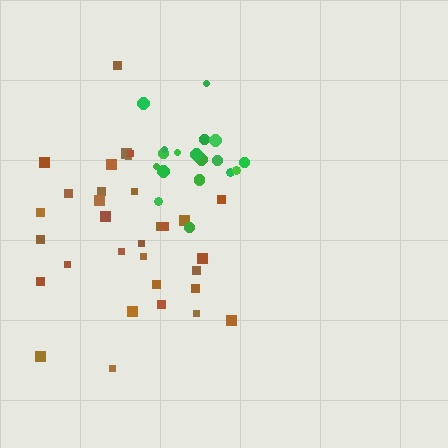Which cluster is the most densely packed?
Green.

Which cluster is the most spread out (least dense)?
Brown.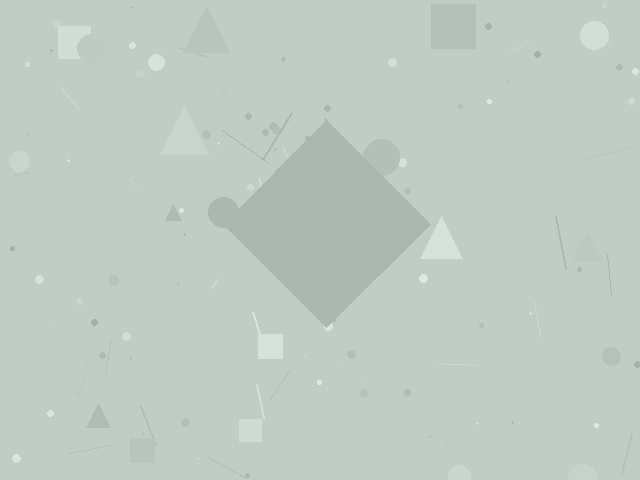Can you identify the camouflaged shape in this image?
The camouflaged shape is a diamond.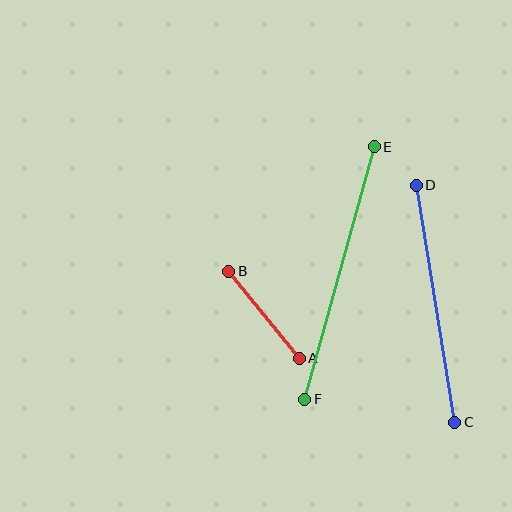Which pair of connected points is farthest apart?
Points E and F are farthest apart.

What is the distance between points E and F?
The distance is approximately 262 pixels.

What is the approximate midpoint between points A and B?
The midpoint is at approximately (264, 315) pixels.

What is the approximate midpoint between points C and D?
The midpoint is at approximately (436, 304) pixels.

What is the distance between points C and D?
The distance is approximately 240 pixels.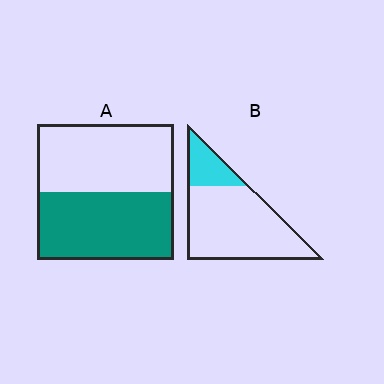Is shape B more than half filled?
No.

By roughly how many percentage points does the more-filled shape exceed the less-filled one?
By roughly 30 percentage points (A over B).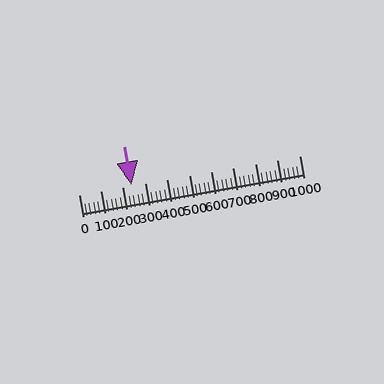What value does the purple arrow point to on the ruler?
The purple arrow points to approximately 240.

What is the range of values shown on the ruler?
The ruler shows values from 0 to 1000.